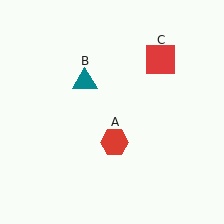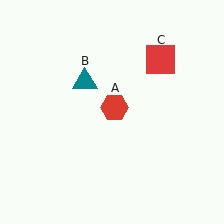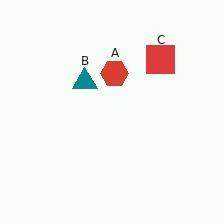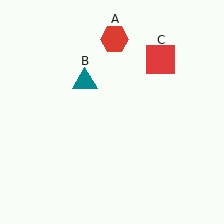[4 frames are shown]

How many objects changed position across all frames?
1 object changed position: red hexagon (object A).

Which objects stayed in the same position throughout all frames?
Teal triangle (object B) and red square (object C) remained stationary.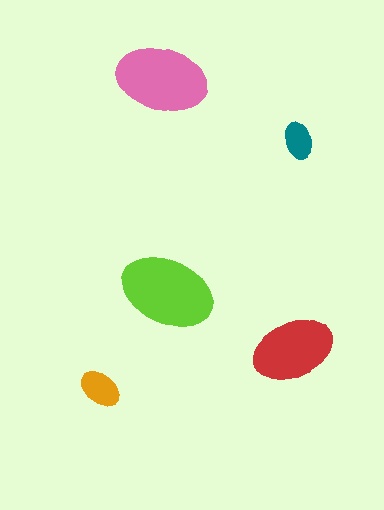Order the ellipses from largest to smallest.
the lime one, the pink one, the red one, the orange one, the teal one.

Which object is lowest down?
The orange ellipse is bottommost.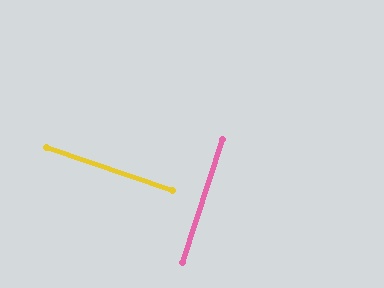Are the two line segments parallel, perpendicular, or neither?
Perpendicular — they meet at approximately 89°.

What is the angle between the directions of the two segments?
Approximately 89 degrees.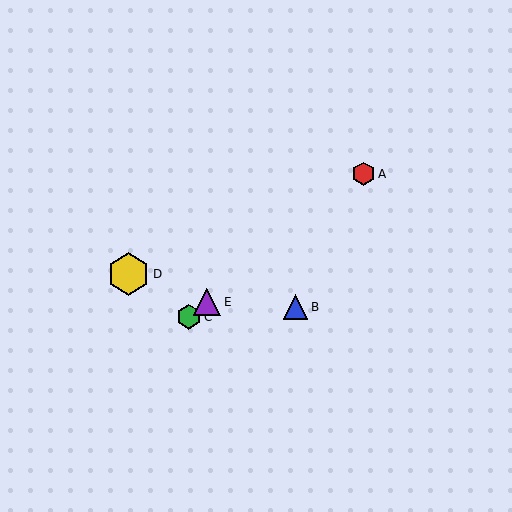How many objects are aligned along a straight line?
3 objects (A, C, E) are aligned along a straight line.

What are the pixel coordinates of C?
Object C is at (189, 317).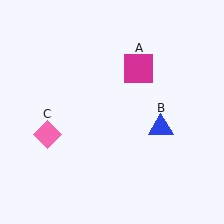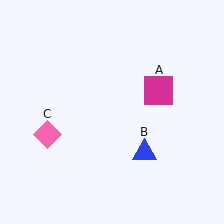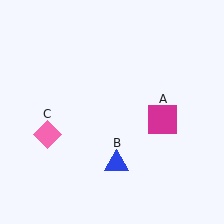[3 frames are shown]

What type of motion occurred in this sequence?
The magenta square (object A), blue triangle (object B) rotated clockwise around the center of the scene.